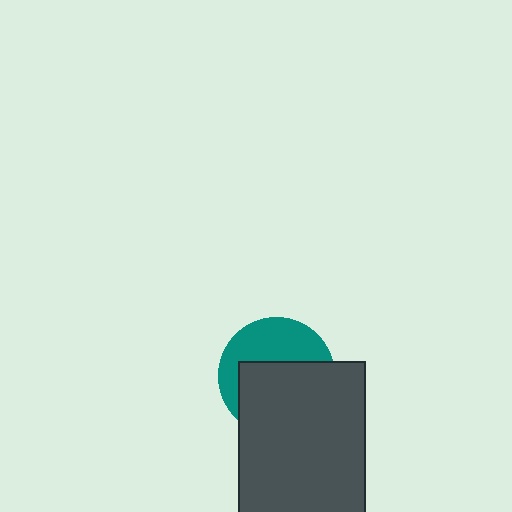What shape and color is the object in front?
The object in front is a dark gray rectangle.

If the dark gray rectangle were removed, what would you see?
You would see the complete teal circle.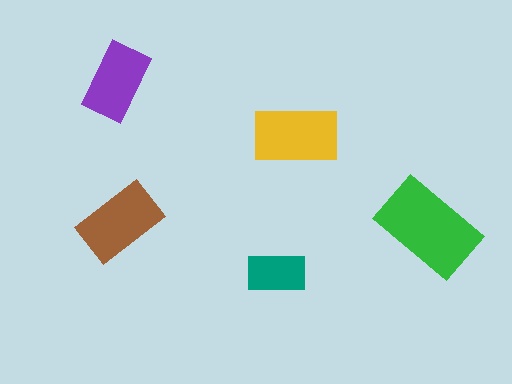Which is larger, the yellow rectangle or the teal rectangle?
The yellow one.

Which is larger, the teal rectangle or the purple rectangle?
The purple one.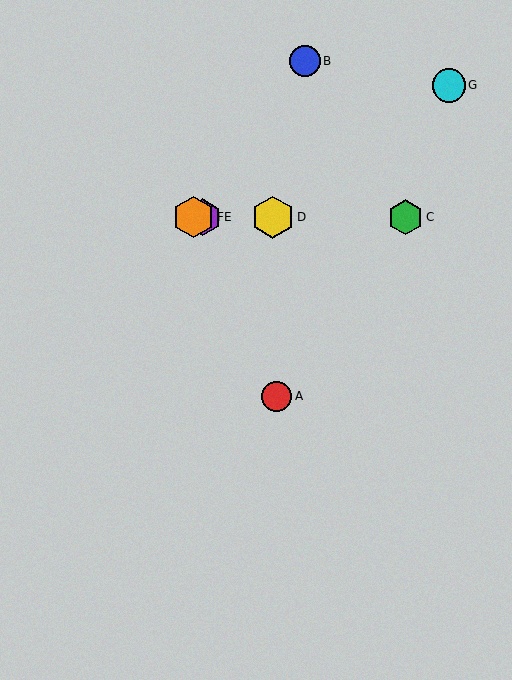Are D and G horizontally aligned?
No, D is at y≈217 and G is at y≈85.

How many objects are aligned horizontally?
4 objects (C, D, E, F) are aligned horizontally.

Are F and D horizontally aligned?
Yes, both are at y≈217.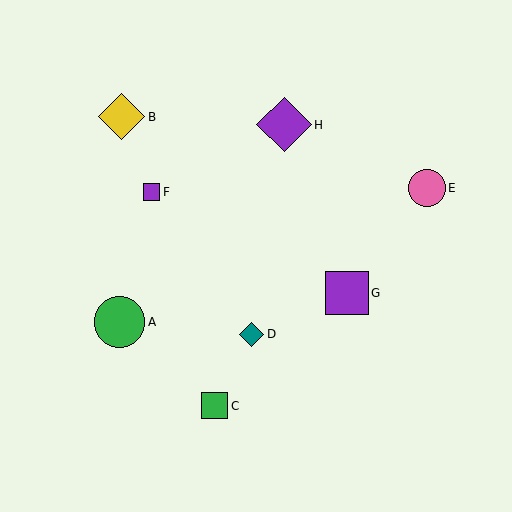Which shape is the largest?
The purple diamond (labeled H) is the largest.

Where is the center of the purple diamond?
The center of the purple diamond is at (284, 125).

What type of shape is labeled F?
Shape F is a purple square.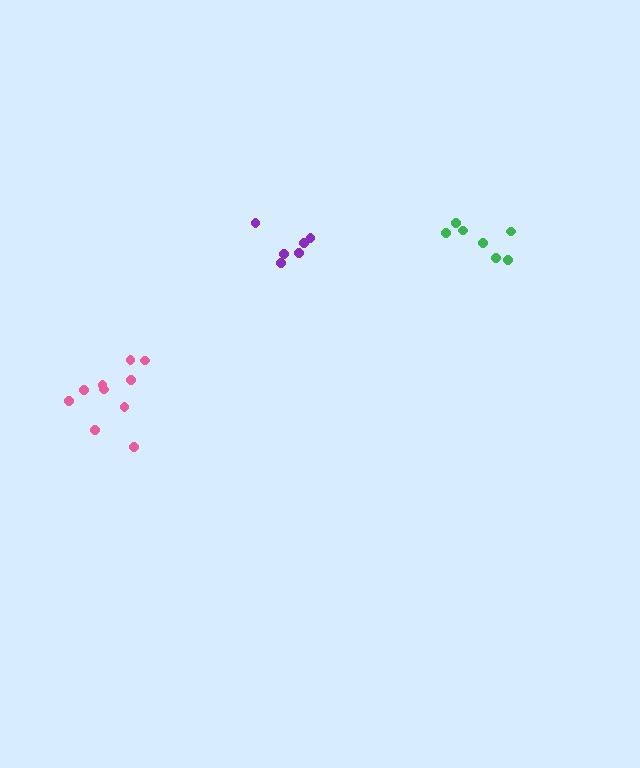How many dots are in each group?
Group 1: 6 dots, Group 2: 10 dots, Group 3: 7 dots (23 total).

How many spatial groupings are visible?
There are 3 spatial groupings.